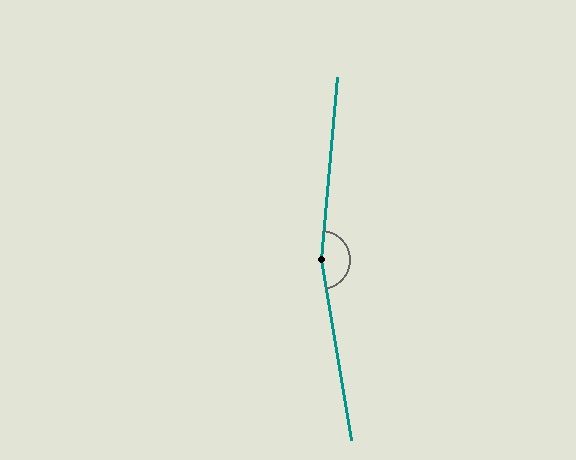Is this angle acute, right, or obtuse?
It is obtuse.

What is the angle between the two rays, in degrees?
Approximately 165 degrees.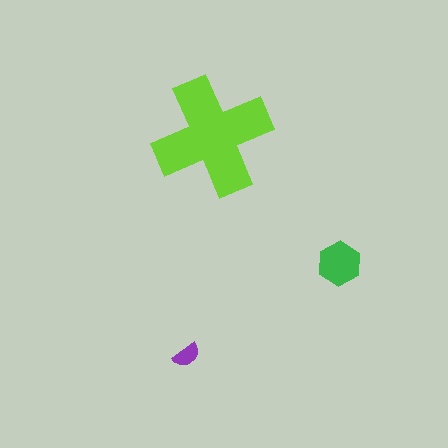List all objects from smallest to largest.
The purple semicircle, the green hexagon, the lime cross.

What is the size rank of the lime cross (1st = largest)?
1st.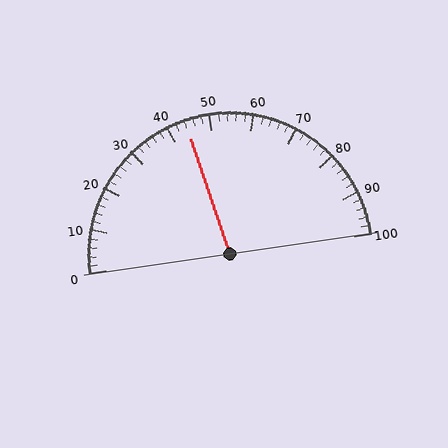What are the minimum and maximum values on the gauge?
The gauge ranges from 0 to 100.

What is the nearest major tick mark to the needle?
The nearest major tick mark is 40.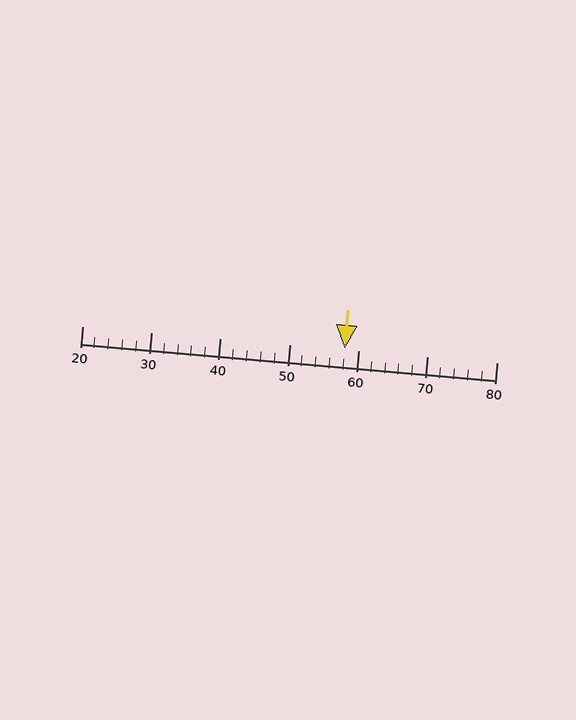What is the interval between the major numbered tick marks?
The major tick marks are spaced 10 units apart.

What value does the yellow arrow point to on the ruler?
The yellow arrow points to approximately 58.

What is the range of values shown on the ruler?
The ruler shows values from 20 to 80.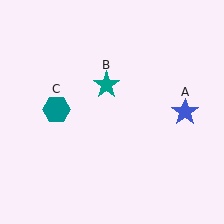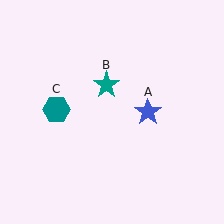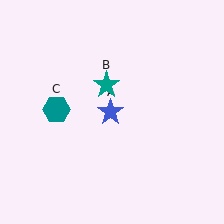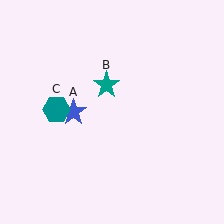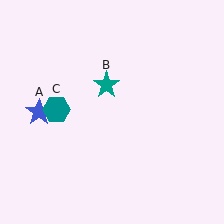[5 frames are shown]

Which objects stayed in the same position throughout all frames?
Teal star (object B) and teal hexagon (object C) remained stationary.